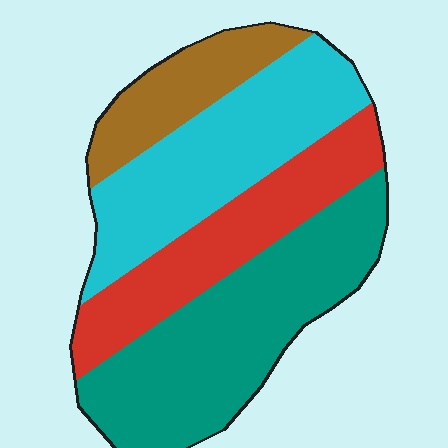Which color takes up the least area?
Brown, at roughly 15%.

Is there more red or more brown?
Red.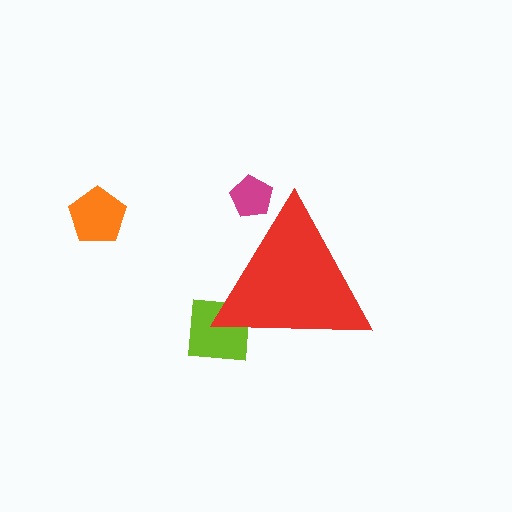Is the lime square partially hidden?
Yes, the lime square is partially hidden behind the red triangle.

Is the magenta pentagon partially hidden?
Yes, the magenta pentagon is partially hidden behind the red triangle.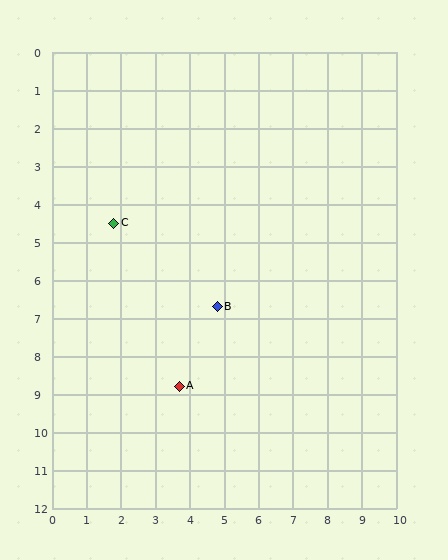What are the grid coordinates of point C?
Point C is at approximately (1.8, 4.5).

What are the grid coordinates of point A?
Point A is at approximately (3.7, 8.8).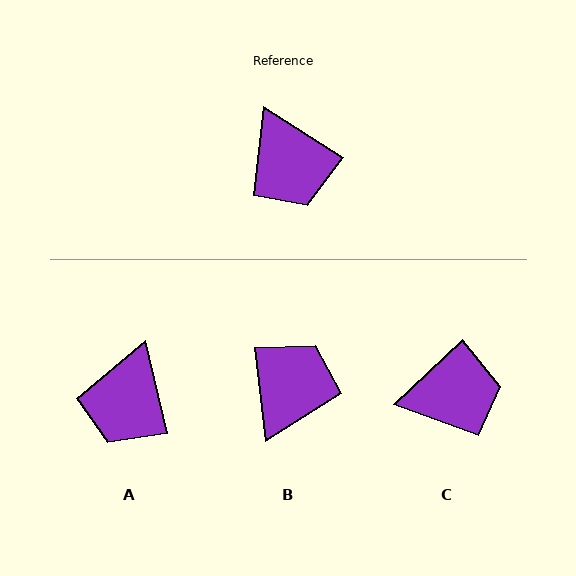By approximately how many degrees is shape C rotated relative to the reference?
Approximately 76 degrees counter-clockwise.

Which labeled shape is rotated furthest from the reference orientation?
B, about 129 degrees away.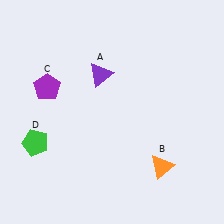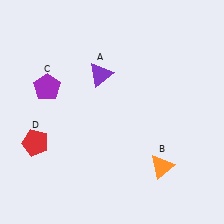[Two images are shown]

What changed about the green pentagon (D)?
In Image 1, D is green. In Image 2, it changed to red.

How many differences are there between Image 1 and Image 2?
There is 1 difference between the two images.